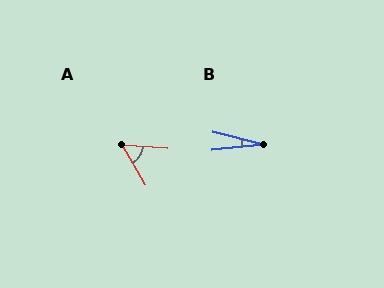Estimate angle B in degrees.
Approximately 20 degrees.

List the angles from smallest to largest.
B (20°), A (56°).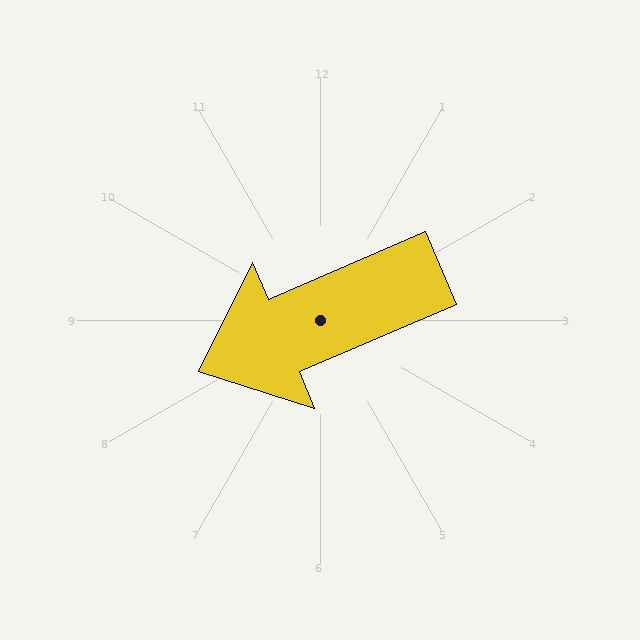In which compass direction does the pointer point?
Southwest.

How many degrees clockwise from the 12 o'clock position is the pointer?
Approximately 247 degrees.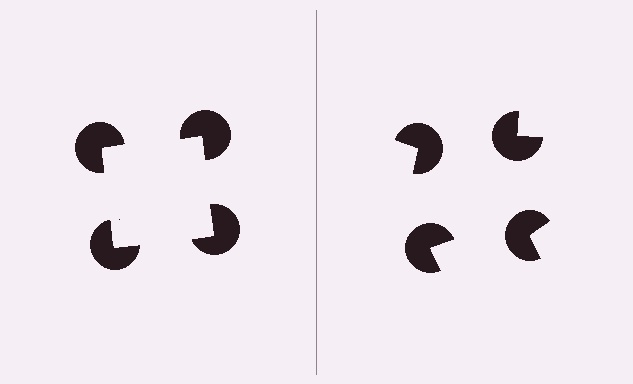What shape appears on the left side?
An illusory square.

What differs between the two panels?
The pac-man discs are positioned identically on both sides; only the wedge orientations differ. On the left they align to a square; on the right they are misaligned.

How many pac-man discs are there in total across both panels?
8 — 4 on each side.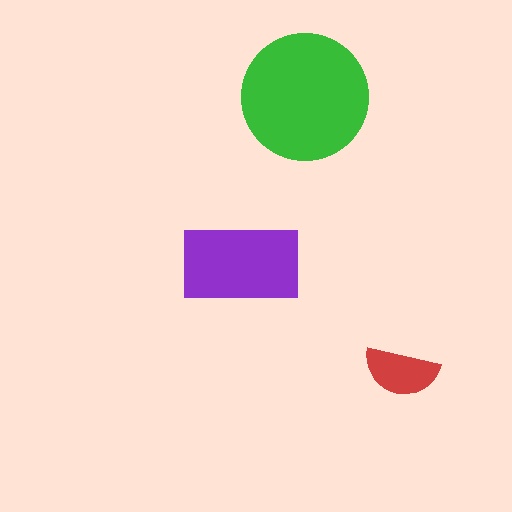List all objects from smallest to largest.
The red semicircle, the purple rectangle, the green circle.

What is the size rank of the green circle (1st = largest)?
1st.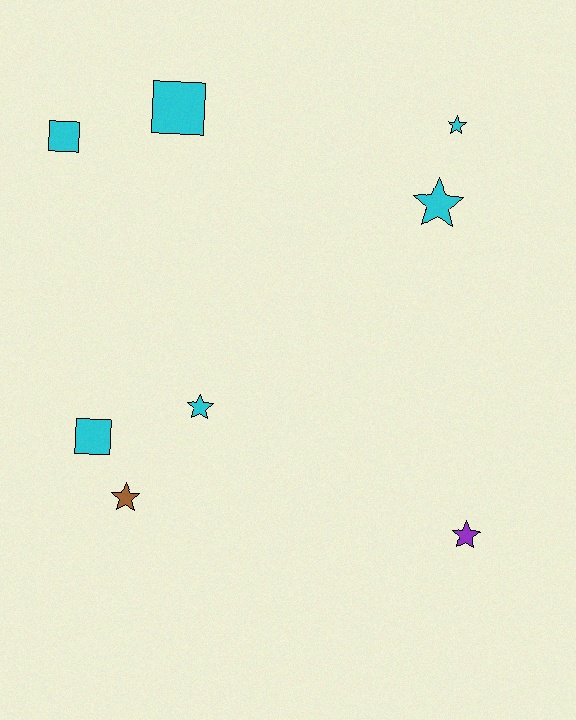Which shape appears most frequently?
Star, with 5 objects.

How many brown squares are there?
There are no brown squares.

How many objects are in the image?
There are 8 objects.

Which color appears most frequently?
Cyan, with 6 objects.